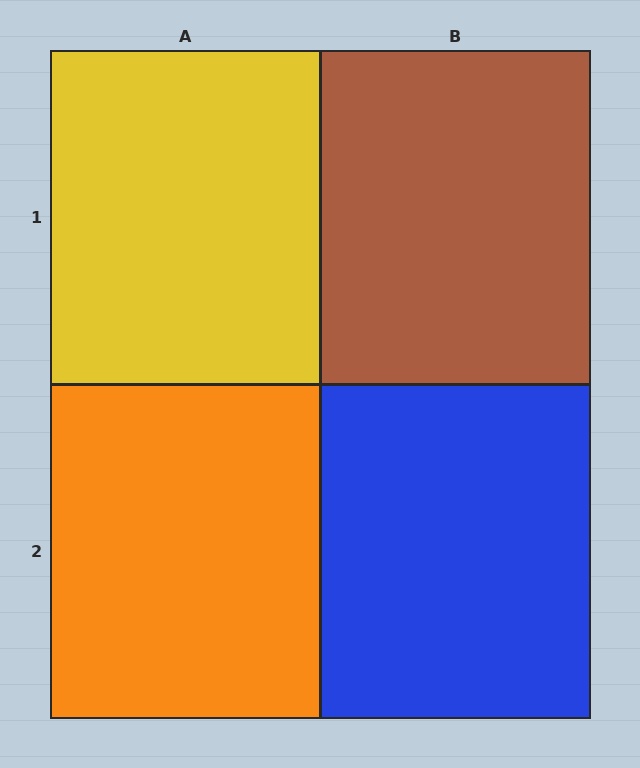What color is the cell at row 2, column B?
Blue.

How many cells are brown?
1 cell is brown.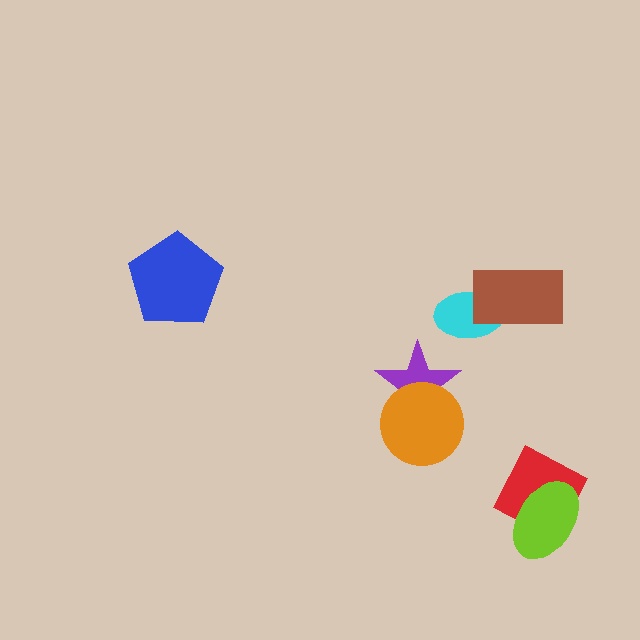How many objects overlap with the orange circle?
1 object overlaps with the orange circle.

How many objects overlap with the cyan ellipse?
1 object overlaps with the cyan ellipse.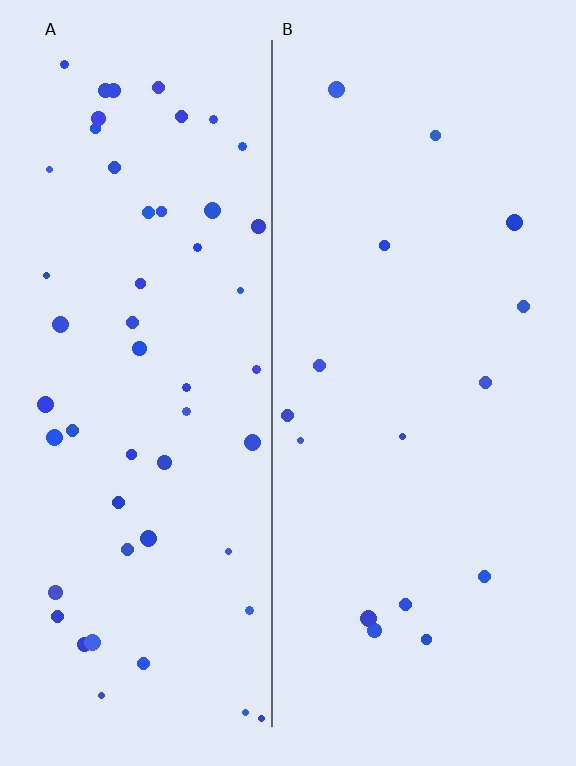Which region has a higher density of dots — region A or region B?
A (the left).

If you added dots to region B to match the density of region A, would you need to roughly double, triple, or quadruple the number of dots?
Approximately triple.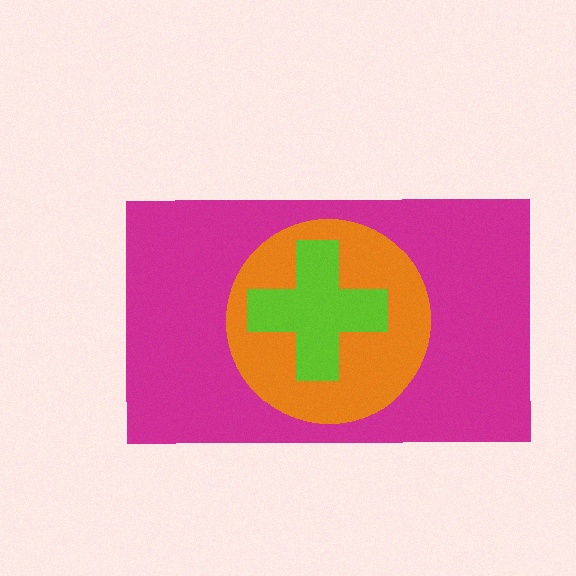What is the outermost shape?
The magenta rectangle.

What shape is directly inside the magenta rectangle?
The orange circle.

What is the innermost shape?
The lime cross.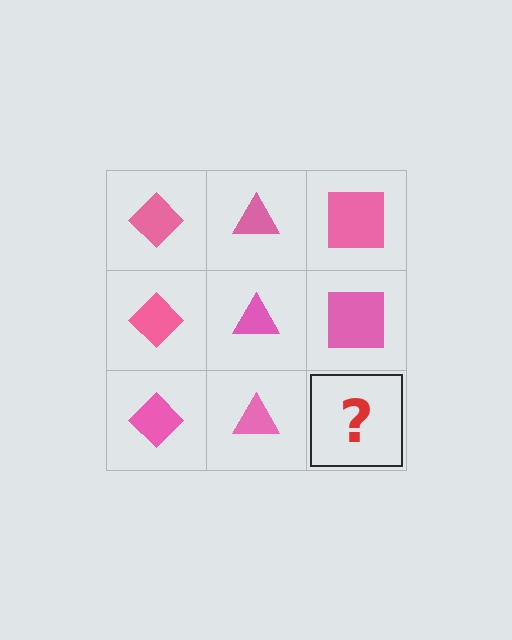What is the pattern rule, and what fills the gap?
The rule is that each column has a consistent shape. The gap should be filled with a pink square.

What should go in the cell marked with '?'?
The missing cell should contain a pink square.